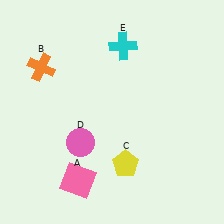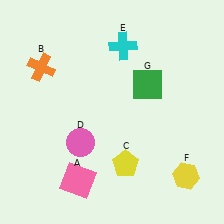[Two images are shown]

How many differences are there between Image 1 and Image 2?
There are 2 differences between the two images.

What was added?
A yellow hexagon (F), a green square (G) were added in Image 2.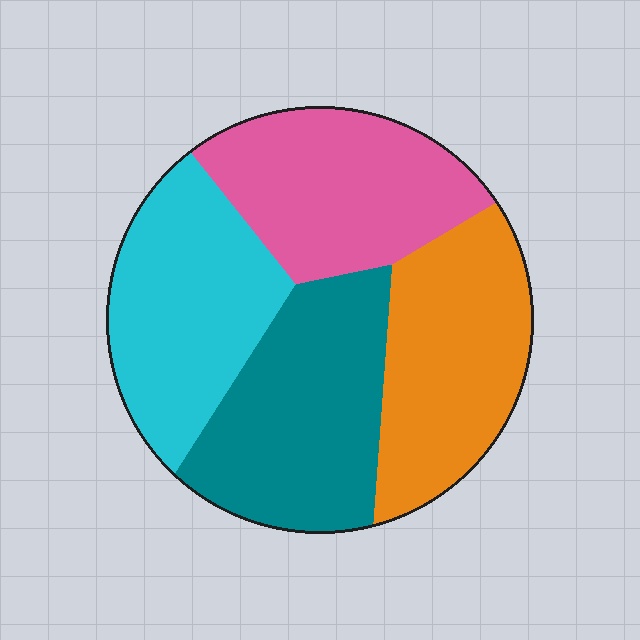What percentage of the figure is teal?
Teal takes up between a sixth and a third of the figure.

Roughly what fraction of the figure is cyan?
Cyan takes up between a sixth and a third of the figure.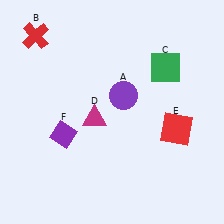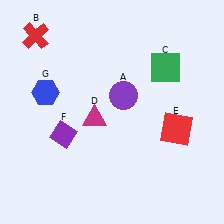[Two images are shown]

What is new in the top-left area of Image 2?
A blue hexagon (G) was added in the top-left area of Image 2.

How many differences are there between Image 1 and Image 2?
There is 1 difference between the two images.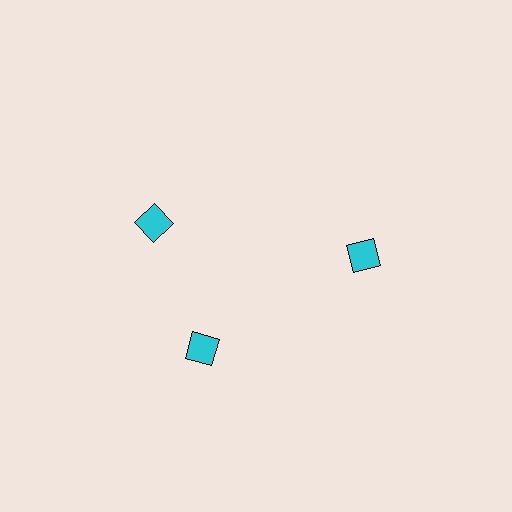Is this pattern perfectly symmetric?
No. The 3 cyan diamonds are arranged in a ring, but one element near the 11 o'clock position is rotated out of alignment along the ring, breaking the 3-fold rotational symmetry.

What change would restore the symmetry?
The symmetry would be restored by rotating it back into even spacing with its neighbors so that all 3 diamonds sit at equal angles and equal distance from the center.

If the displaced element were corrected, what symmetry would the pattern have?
It would have 3-fold rotational symmetry — the pattern would map onto itself every 120 degrees.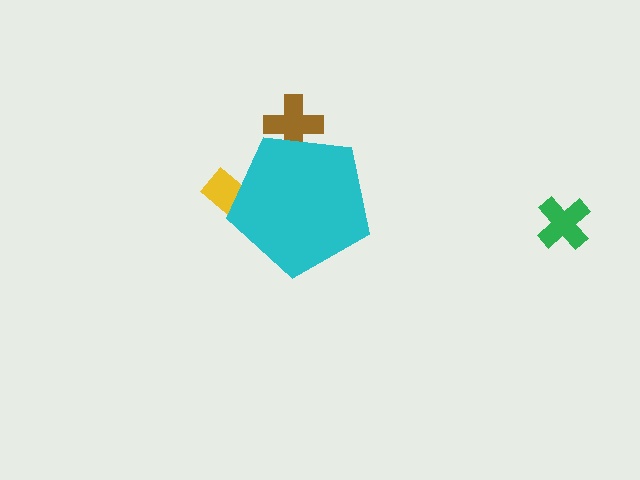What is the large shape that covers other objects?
A cyan pentagon.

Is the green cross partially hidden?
No, the green cross is fully visible.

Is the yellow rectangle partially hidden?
Yes, the yellow rectangle is partially hidden behind the cyan pentagon.